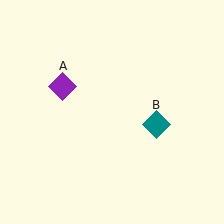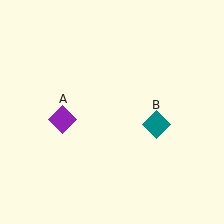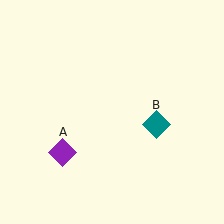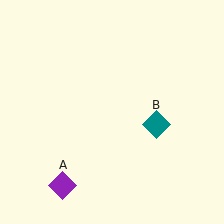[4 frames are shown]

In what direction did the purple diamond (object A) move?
The purple diamond (object A) moved down.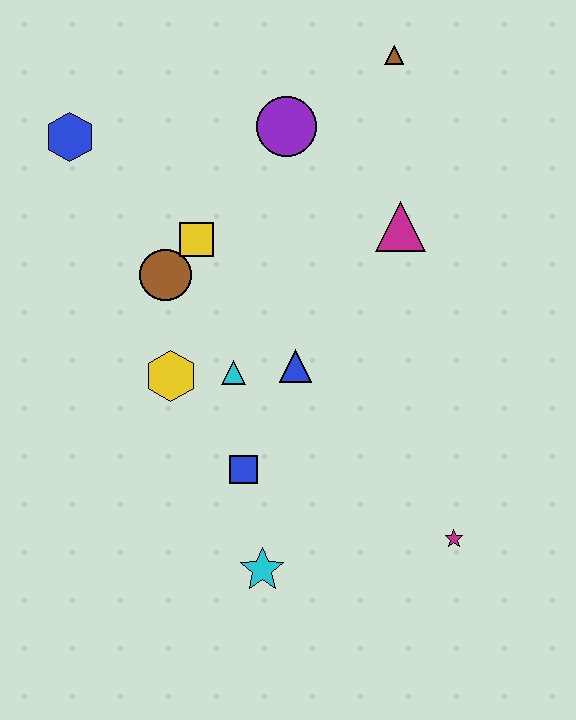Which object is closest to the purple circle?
The brown triangle is closest to the purple circle.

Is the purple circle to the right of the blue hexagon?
Yes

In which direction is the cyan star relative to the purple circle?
The cyan star is below the purple circle.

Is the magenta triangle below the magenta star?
No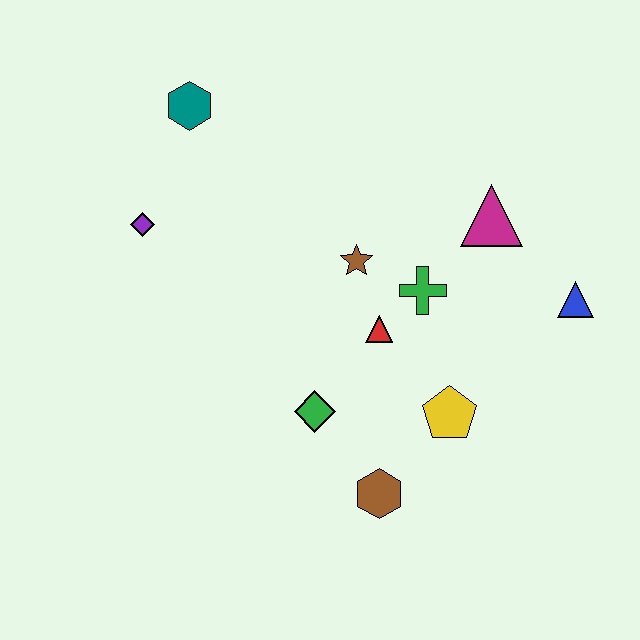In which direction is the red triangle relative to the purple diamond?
The red triangle is to the right of the purple diamond.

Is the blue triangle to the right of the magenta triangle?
Yes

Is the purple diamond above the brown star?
Yes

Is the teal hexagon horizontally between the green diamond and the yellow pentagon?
No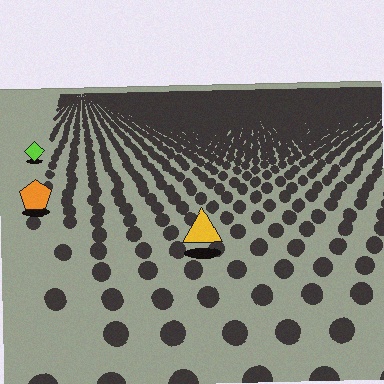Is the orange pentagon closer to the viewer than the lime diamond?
Yes. The orange pentagon is closer — you can tell from the texture gradient: the ground texture is coarser near it.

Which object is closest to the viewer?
The yellow triangle is closest. The texture marks near it are larger and more spread out.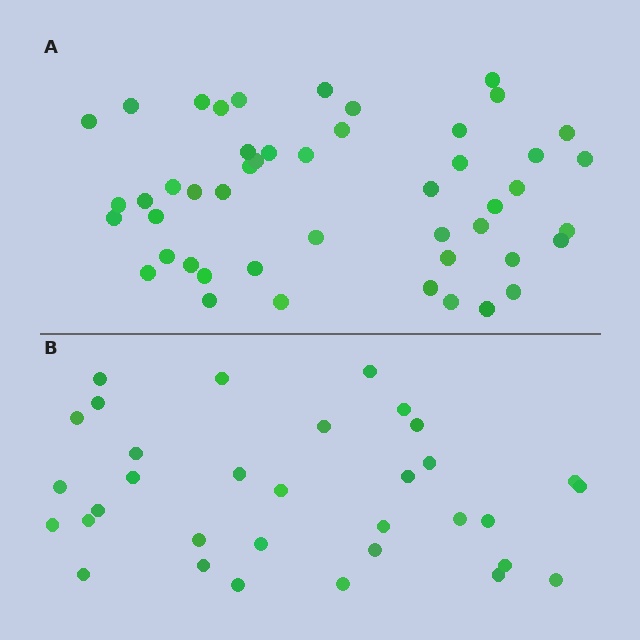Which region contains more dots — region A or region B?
Region A (the top region) has more dots.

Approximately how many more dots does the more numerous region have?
Region A has approximately 15 more dots than region B.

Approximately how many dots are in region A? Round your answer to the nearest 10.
About 50 dots. (The exact count is 48, which rounds to 50.)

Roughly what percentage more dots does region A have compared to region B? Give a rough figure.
About 45% more.